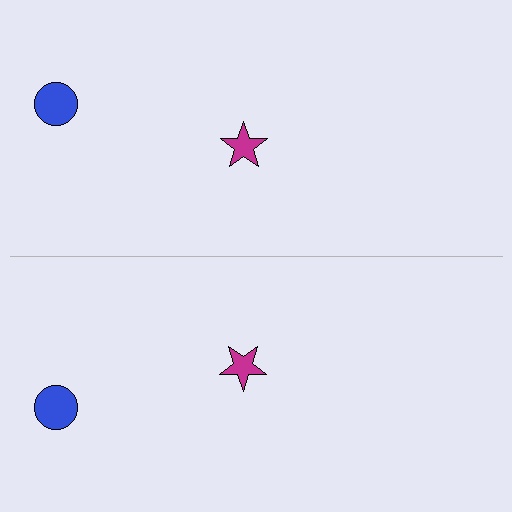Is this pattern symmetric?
Yes, this pattern has bilateral (reflection) symmetry.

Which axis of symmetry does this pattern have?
The pattern has a horizontal axis of symmetry running through the center of the image.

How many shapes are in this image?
There are 4 shapes in this image.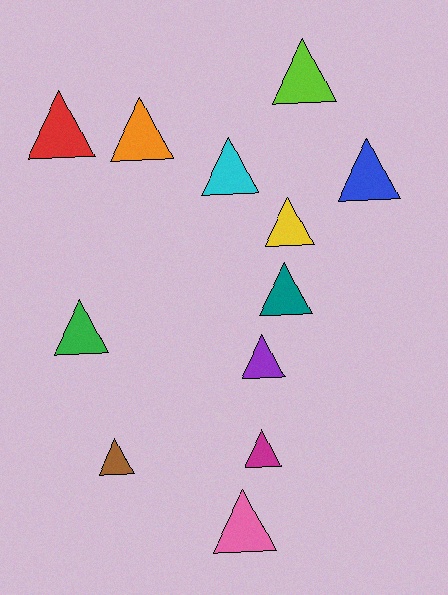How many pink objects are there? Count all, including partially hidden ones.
There is 1 pink object.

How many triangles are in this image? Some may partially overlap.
There are 12 triangles.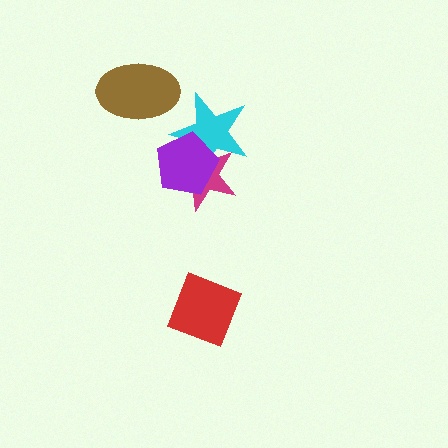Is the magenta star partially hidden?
Yes, it is partially covered by another shape.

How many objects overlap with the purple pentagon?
2 objects overlap with the purple pentagon.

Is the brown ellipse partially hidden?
No, no other shape covers it.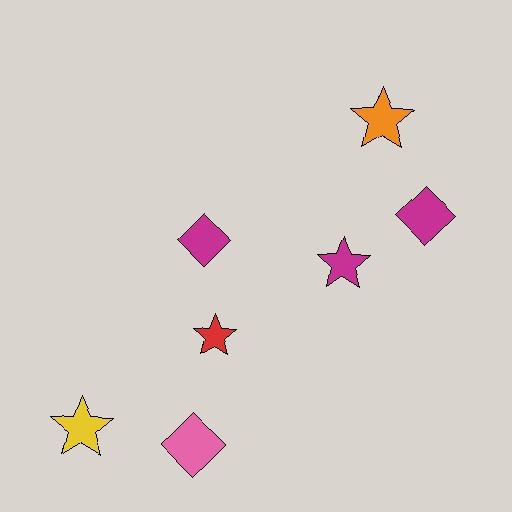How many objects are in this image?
There are 7 objects.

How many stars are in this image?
There are 4 stars.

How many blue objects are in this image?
There are no blue objects.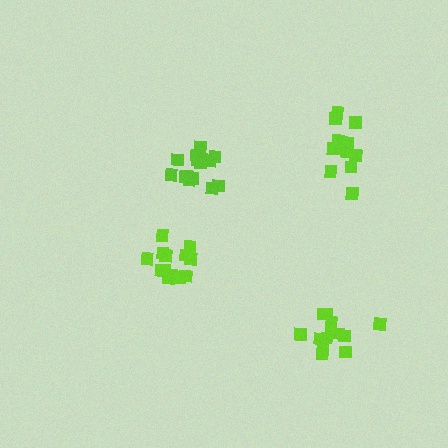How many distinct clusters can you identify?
There are 4 distinct clusters.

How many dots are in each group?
Group 1: 14 dots, Group 2: 14 dots, Group 3: 16 dots, Group 4: 14 dots (58 total).